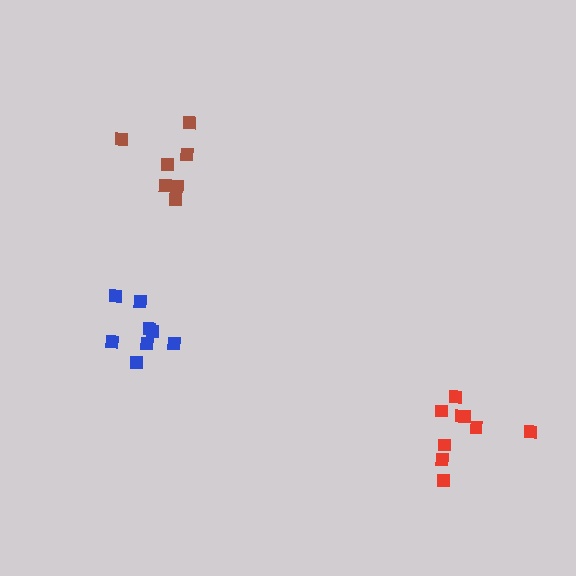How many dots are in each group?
Group 1: 8 dots, Group 2: 9 dots, Group 3: 7 dots (24 total).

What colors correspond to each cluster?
The clusters are colored: blue, red, brown.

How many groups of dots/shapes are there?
There are 3 groups.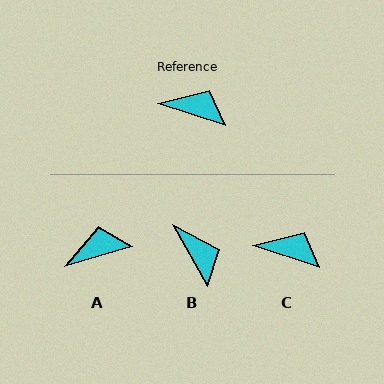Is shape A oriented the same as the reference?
No, it is off by about 36 degrees.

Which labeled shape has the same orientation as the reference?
C.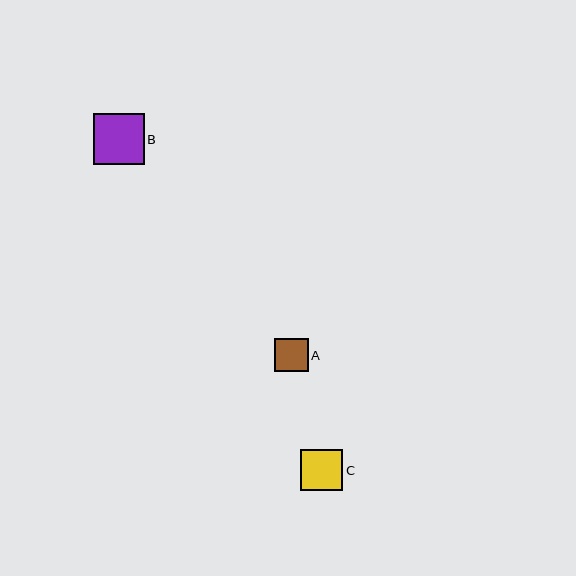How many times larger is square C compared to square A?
Square C is approximately 1.2 times the size of square A.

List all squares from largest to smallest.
From largest to smallest: B, C, A.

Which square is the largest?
Square B is the largest with a size of approximately 51 pixels.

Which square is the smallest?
Square A is the smallest with a size of approximately 34 pixels.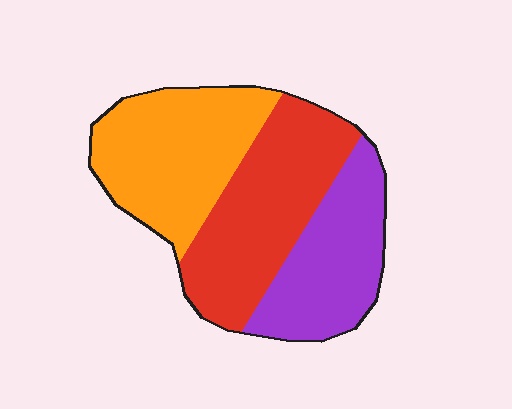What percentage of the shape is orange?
Orange covers around 35% of the shape.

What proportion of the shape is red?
Red covers around 35% of the shape.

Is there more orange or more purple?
Orange.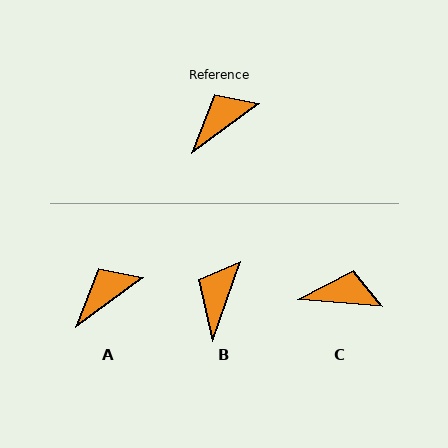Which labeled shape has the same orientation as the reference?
A.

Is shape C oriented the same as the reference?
No, it is off by about 40 degrees.